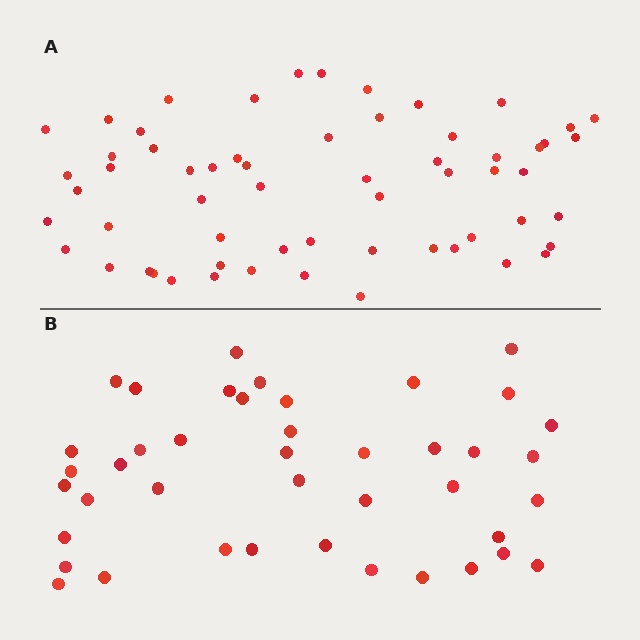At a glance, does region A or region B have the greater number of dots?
Region A (the top region) has more dots.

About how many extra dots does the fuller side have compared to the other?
Region A has approximately 20 more dots than region B.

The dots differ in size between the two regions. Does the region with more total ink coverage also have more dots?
No. Region B has more total ink coverage because its dots are larger, but region A actually contains more individual dots. Total area can be misleading — the number of items is what matters here.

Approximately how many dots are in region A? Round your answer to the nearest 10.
About 60 dots.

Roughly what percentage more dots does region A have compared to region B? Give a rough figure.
About 45% more.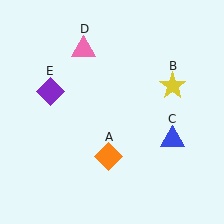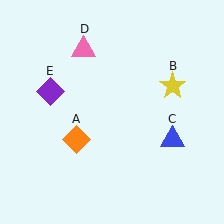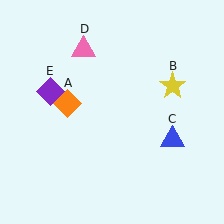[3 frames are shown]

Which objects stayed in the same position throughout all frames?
Yellow star (object B) and blue triangle (object C) and pink triangle (object D) and purple diamond (object E) remained stationary.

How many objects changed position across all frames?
1 object changed position: orange diamond (object A).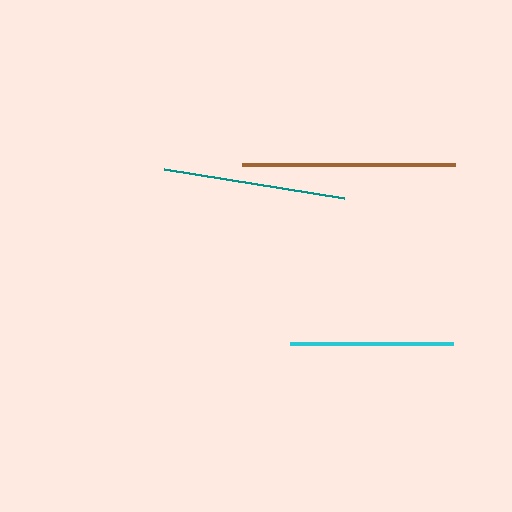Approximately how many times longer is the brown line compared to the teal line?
The brown line is approximately 1.2 times the length of the teal line.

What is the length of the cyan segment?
The cyan segment is approximately 163 pixels long.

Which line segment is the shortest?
The cyan line is the shortest at approximately 163 pixels.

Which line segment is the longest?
The brown line is the longest at approximately 213 pixels.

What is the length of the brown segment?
The brown segment is approximately 213 pixels long.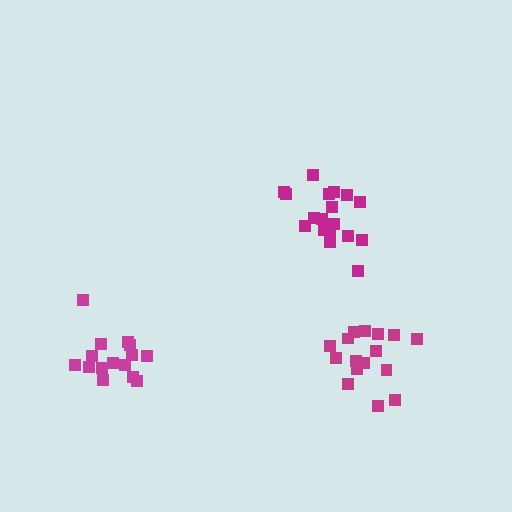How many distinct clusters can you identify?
There are 3 distinct clusters.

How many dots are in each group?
Group 1: 18 dots, Group 2: 15 dots, Group 3: 16 dots (49 total).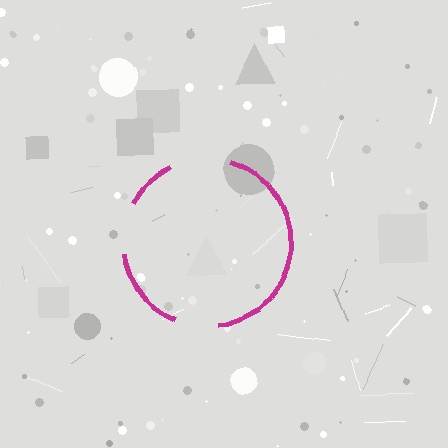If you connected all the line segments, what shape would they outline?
They would outline a circle.